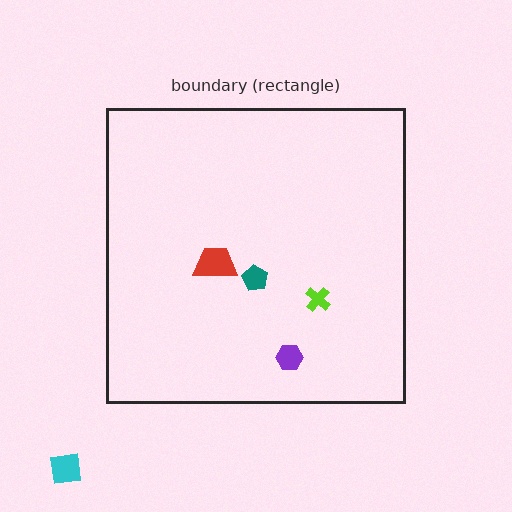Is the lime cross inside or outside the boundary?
Inside.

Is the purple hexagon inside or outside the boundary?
Inside.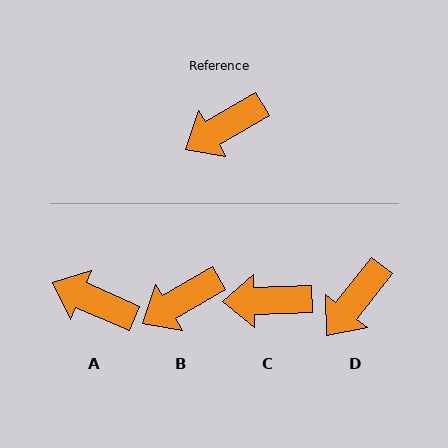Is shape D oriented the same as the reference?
No, it is off by about 21 degrees.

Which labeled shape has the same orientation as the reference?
B.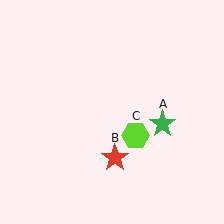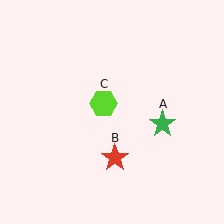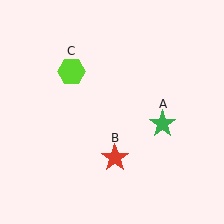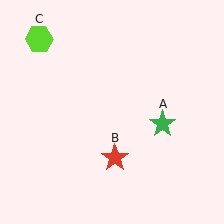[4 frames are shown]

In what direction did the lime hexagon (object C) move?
The lime hexagon (object C) moved up and to the left.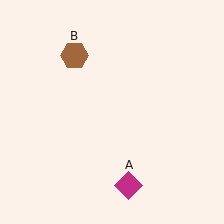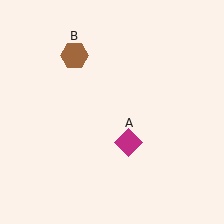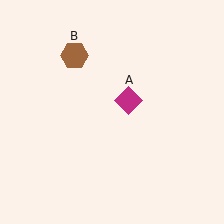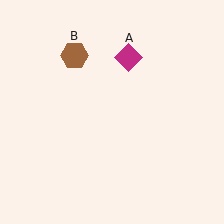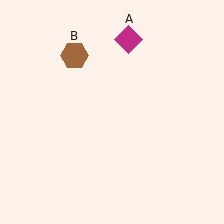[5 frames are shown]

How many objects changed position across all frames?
1 object changed position: magenta diamond (object A).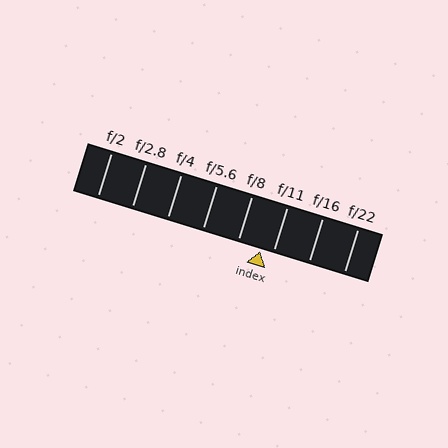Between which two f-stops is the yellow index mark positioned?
The index mark is between f/8 and f/11.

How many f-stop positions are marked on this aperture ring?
There are 8 f-stop positions marked.